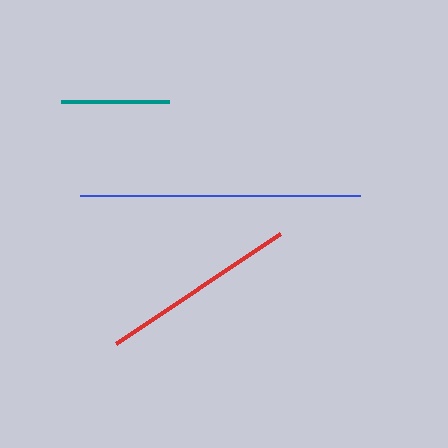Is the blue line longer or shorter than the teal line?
The blue line is longer than the teal line.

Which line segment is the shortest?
The teal line is the shortest at approximately 107 pixels.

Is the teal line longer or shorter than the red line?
The red line is longer than the teal line.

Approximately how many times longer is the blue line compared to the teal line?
The blue line is approximately 2.6 times the length of the teal line.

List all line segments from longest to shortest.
From longest to shortest: blue, red, teal.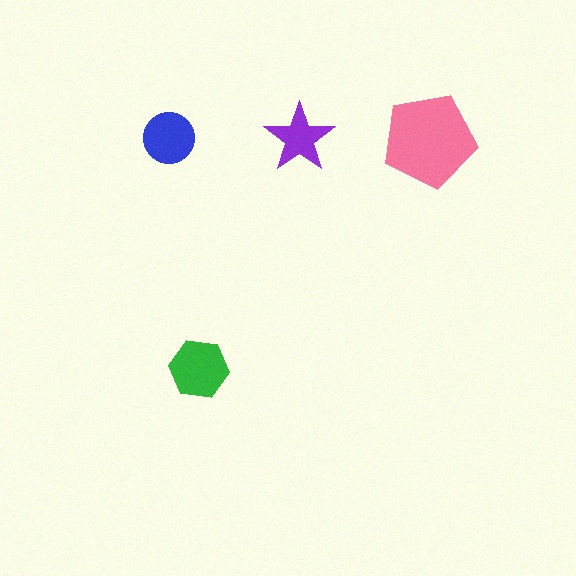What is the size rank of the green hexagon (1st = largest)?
2nd.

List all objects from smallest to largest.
The purple star, the blue circle, the green hexagon, the pink pentagon.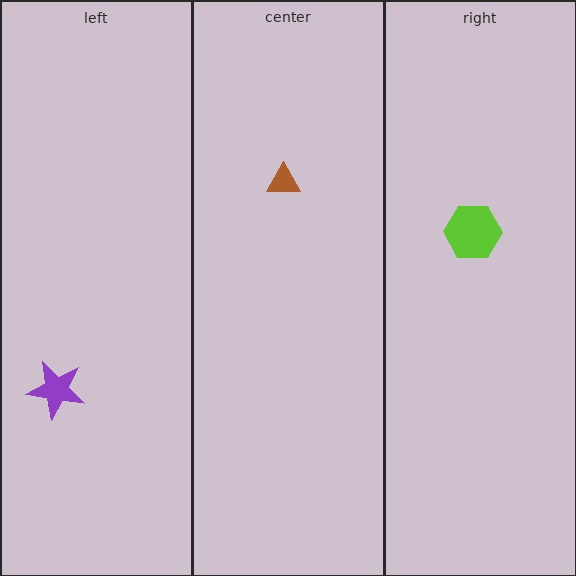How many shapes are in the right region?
1.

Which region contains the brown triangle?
The center region.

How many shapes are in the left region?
1.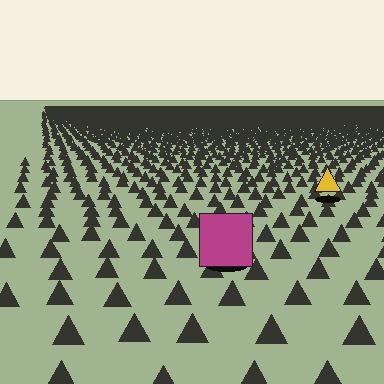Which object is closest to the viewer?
The magenta square is closest. The texture marks near it are larger and more spread out.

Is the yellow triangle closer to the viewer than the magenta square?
No. The magenta square is closer — you can tell from the texture gradient: the ground texture is coarser near it.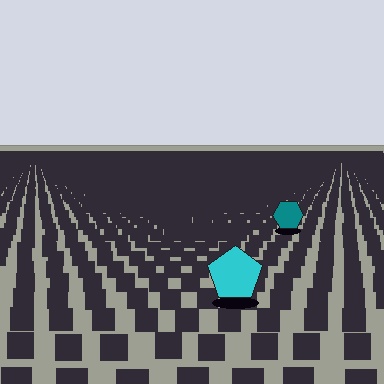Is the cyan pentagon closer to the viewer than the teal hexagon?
Yes. The cyan pentagon is closer — you can tell from the texture gradient: the ground texture is coarser near it.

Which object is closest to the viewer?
The cyan pentagon is closest. The texture marks near it are larger and more spread out.